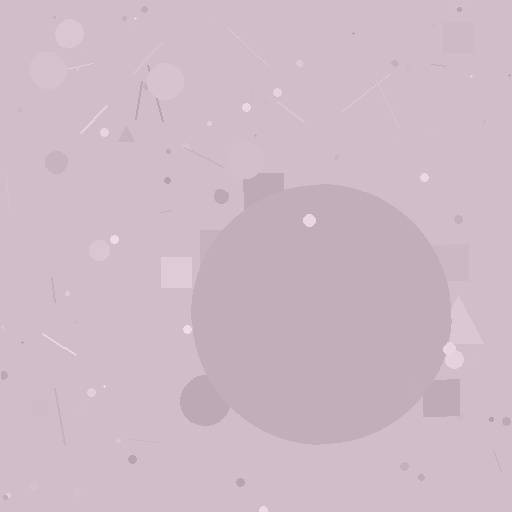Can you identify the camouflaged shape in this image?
The camouflaged shape is a circle.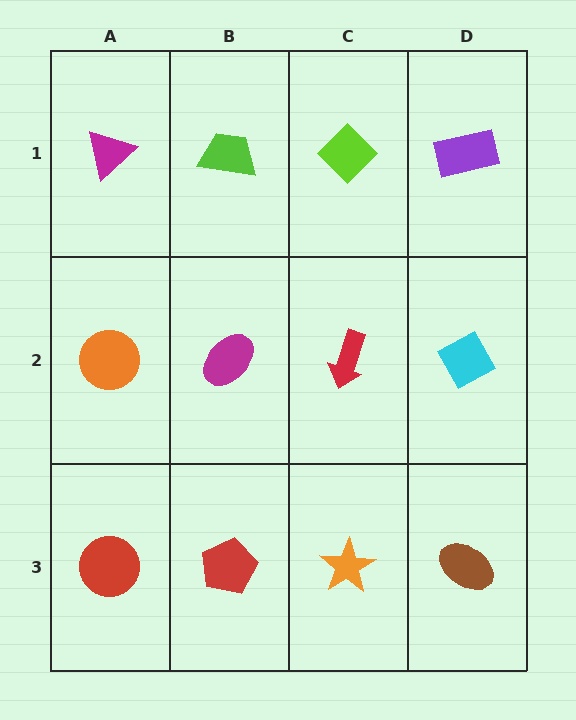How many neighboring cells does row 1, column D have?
2.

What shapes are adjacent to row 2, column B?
A lime trapezoid (row 1, column B), a red pentagon (row 3, column B), an orange circle (row 2, column A), a red arrow (row 2, column C).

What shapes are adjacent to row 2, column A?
A magenta triangle (row 1, column A), a red circle (row 3, column A), a magenta ellipse (row 2, column B).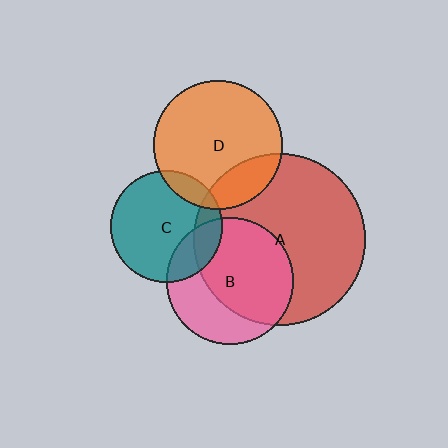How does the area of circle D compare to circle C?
Approximately 1.3 times.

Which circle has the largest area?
Circle A (red).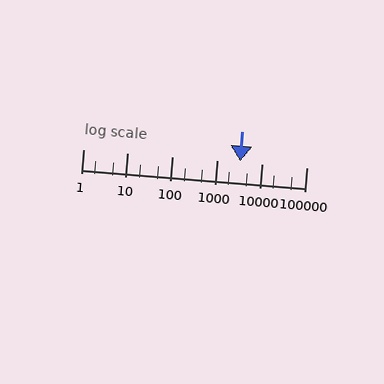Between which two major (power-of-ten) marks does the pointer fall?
The pointer is between 1000 and 10000.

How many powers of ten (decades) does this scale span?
The scale spans 5 decades, from 1 to 100000.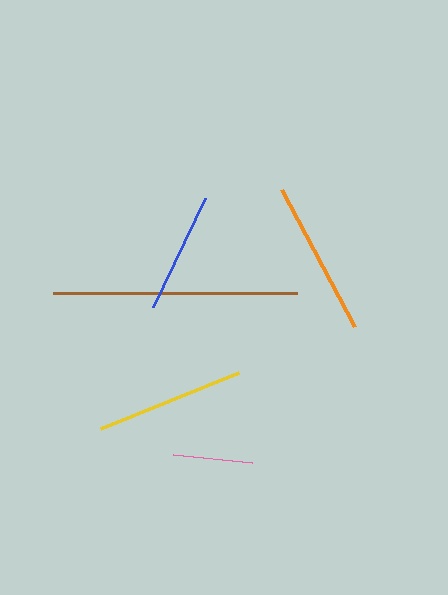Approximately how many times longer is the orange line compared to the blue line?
The orange line is approximately 1.3 times the length of the blue line.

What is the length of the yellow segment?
The yellow segment is approximately 148 pixels long.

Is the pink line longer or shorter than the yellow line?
The yellow line is longer than the pink line.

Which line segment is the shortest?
The pink line is the shortest at approximately 79 pixels.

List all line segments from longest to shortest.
From longest to shortest: brown, orange, yellow, blue, pink.